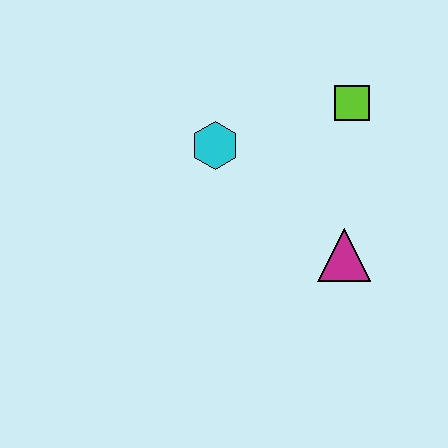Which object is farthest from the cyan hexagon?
The magenta triangle is farthest from the cyan hexagon.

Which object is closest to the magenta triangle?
The lime square is closest to the magenta triangle.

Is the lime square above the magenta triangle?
Yes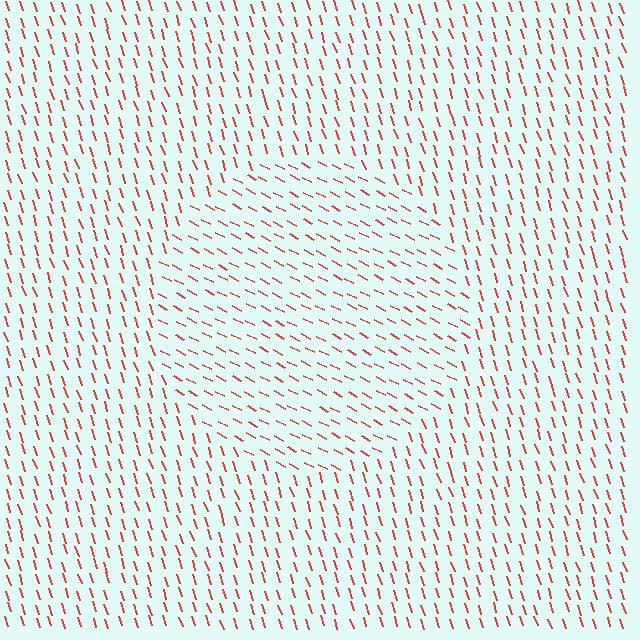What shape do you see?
I see a circle.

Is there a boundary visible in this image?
Yes, there is a texture boundary formed by a change in line orientation.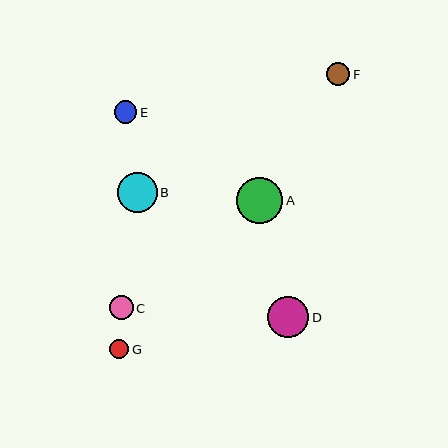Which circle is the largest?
Circle A is the largest with a size of approximately 46 pixels.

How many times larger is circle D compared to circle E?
Circle D is approximately 1.8 times the size of circle E.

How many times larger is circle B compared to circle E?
Circle B is approximately 1.8 times the size of circle E.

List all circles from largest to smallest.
From largest to smallest: A, D, B, C, F, E, G.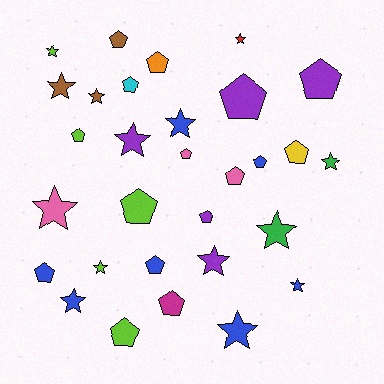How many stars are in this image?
There are 14 stars.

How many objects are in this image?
There are 30 objects.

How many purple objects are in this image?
There are 5 purple objects.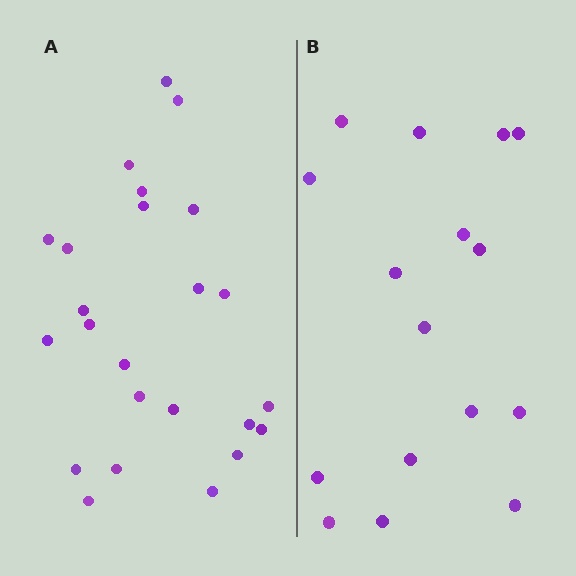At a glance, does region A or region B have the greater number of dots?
Region A (the left region) has more dots.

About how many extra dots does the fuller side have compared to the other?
Region A has roughly 8 or so more dots than region B.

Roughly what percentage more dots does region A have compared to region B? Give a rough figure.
About 50% more.